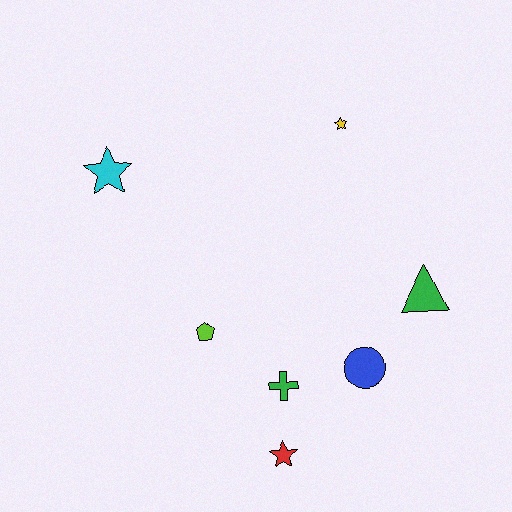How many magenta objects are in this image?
There are no magenta objects.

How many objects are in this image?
There are 7 objects.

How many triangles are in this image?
There is 1 triangle.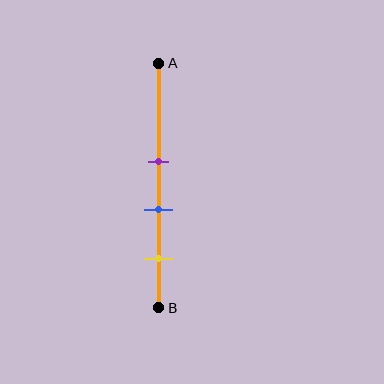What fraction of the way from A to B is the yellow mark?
The yellow mark is approximately 80% (0.8) of the way from A to B.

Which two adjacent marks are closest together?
The purple and blue marks are the closest adjacent pair.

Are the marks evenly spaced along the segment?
Yes, the marks are approximately evenly spaced.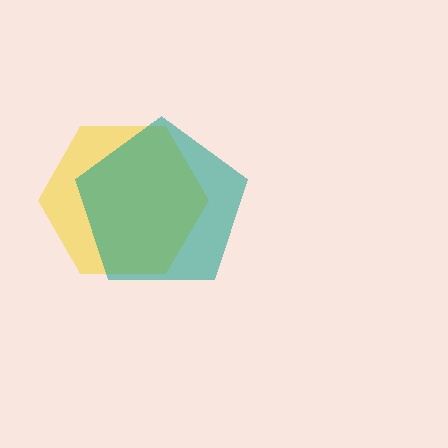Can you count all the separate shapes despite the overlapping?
Yes, there are 2 separate shapes.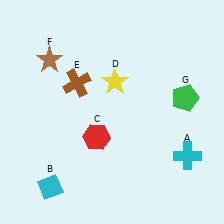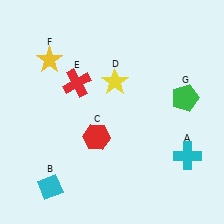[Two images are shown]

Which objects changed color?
E changed from brown to red. F changed from brown to yellow.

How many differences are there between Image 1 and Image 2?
There are 2 differences between the two images.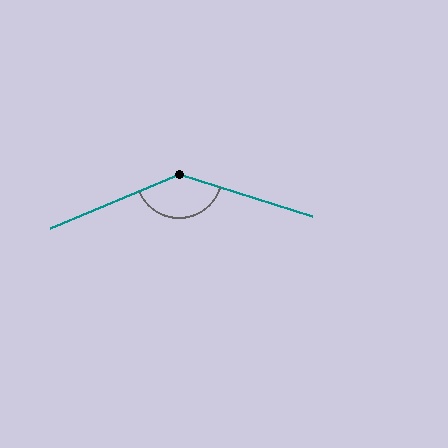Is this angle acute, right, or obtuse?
It is obtuse.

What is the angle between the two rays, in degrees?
Approximately 140 degrees.